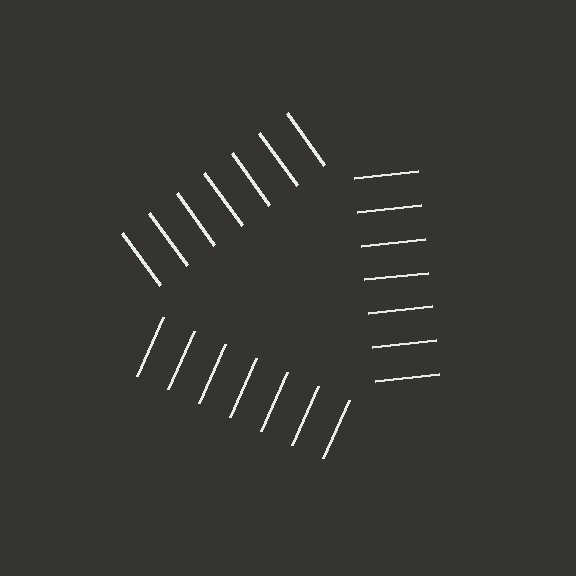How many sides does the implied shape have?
3 sides — the line-ends trace a triangle.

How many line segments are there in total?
21 — 7 along each of the 3 edges.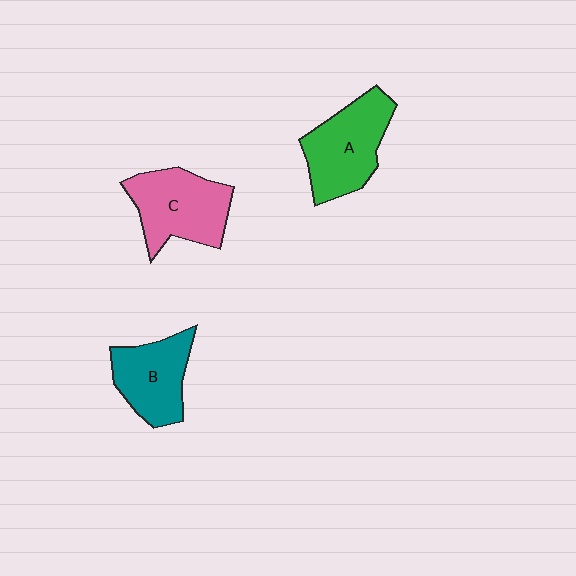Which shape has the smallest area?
Shape B (teal).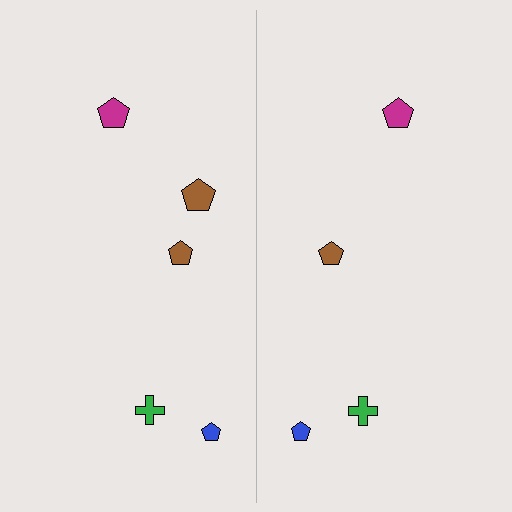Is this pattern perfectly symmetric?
No, the pattern is not perfectly symmetric. A brown pentagon is missing from the right side.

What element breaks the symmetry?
A brown pentagon is missing from the right side.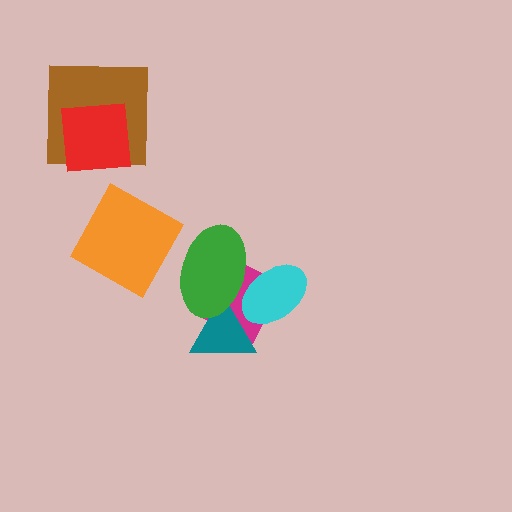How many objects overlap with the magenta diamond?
3 objects overlap with the magenta diamond.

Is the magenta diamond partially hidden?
Yes, it is partially covered by another shape.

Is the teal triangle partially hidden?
Yes, it is partially covered by another shape.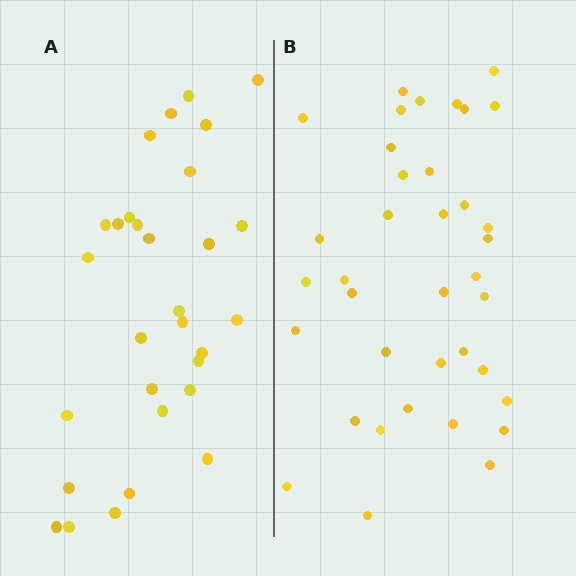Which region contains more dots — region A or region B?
Region B (the right region) has more dots.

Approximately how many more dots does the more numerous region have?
Region B has roughly 8 or so more dots than region A.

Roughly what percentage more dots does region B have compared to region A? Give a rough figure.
About 25% more.